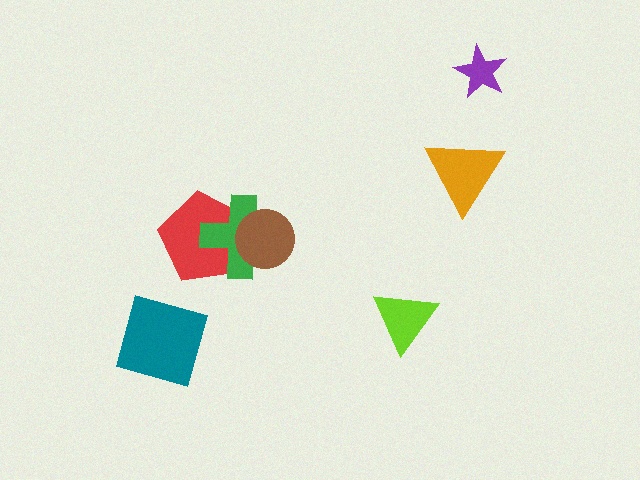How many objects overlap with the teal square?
0 objects overlap with the teal square.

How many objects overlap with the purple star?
0 objects overlap with the purple star.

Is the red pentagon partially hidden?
Yes, it is partially covered by another shape.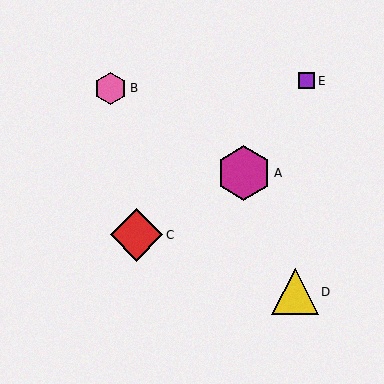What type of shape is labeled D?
Shape D is a yellow triangle.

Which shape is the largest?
The magenta hexagon (labeled A) is the largest.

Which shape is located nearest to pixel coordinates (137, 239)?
The red diamond (labeled C) at (137, 235) is nearest to that location.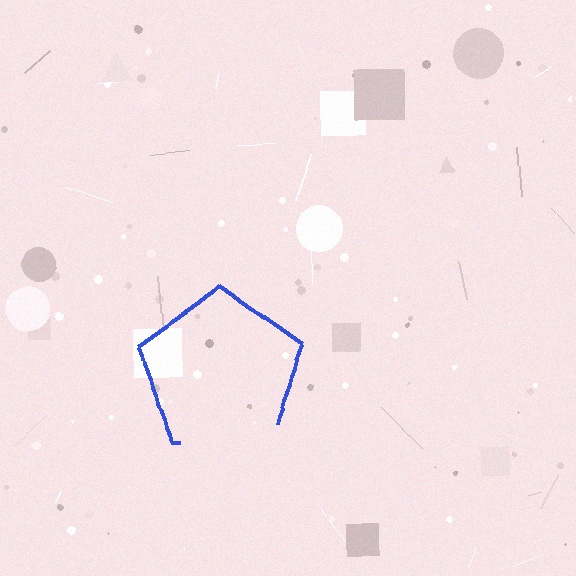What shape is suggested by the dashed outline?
The dashed outline suggests a pentagon.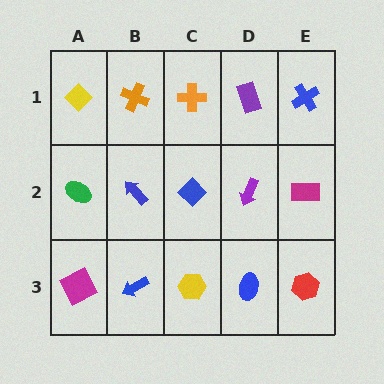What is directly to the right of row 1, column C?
A purple rectangle.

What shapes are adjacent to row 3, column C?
A blue diamond (row 2, column C), a blue arrow (row 3, column B), a blue ellipse (row 3, column D).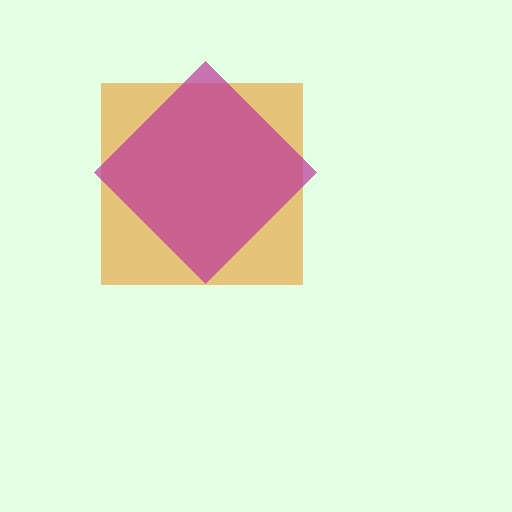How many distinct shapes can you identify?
There are 2 distinct shapes: an orange square, a magenta diamond.